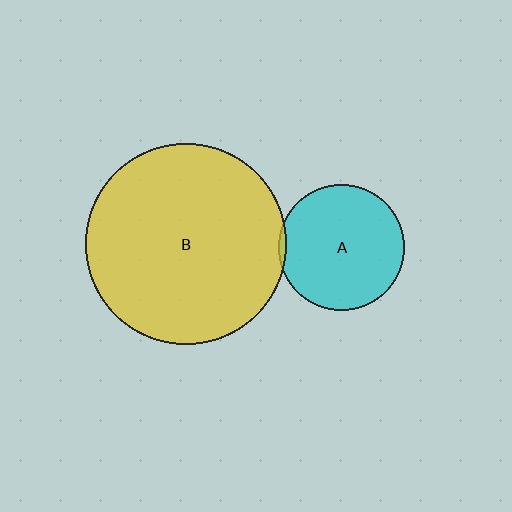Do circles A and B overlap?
Yes.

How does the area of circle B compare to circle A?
Approximately 2.6 times.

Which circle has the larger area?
Circle B (yellow).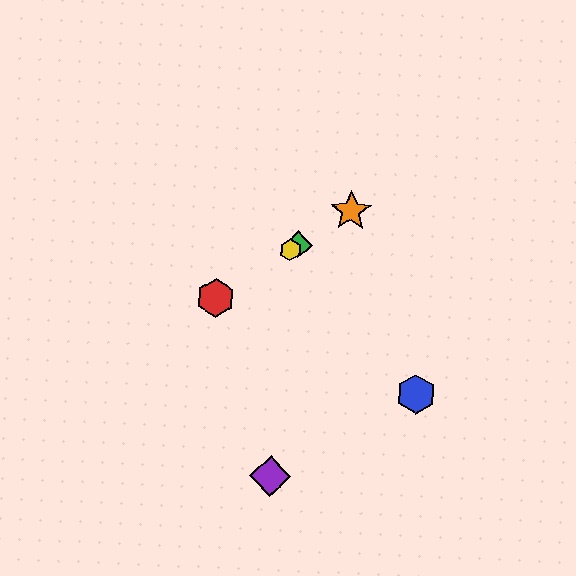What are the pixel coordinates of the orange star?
The orange star is at (351, 211).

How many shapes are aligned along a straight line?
4 shapes (the red hexagon, the green diamond, the yellow hexagon, the orange star) are aligned along a straight line.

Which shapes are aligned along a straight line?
The red hexagon, the green diamond, the yellow hexagon, the orange star are aligned along a straight line.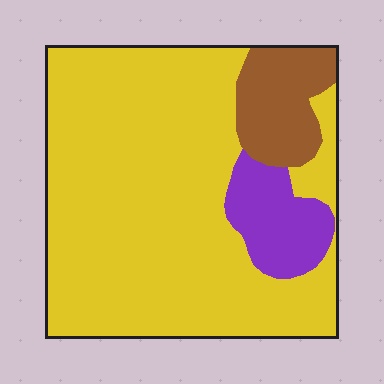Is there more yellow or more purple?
Yellow.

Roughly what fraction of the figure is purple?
Purple covers 10% of the figure.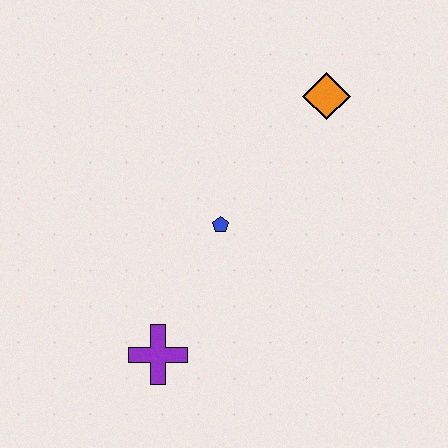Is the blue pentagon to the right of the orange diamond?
No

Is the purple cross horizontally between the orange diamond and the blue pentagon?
No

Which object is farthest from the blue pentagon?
The orange diamond is farthest from the blue pentagon.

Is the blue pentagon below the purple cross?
No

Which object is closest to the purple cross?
The blue pentagon is closest to the purple cross.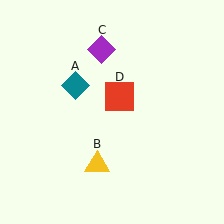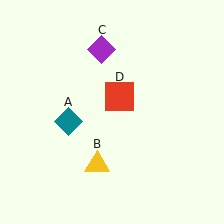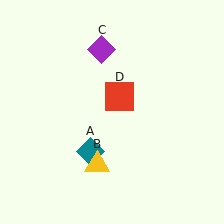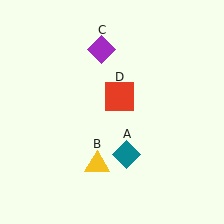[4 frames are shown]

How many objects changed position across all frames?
1 object changed position: teal diamond (object A).